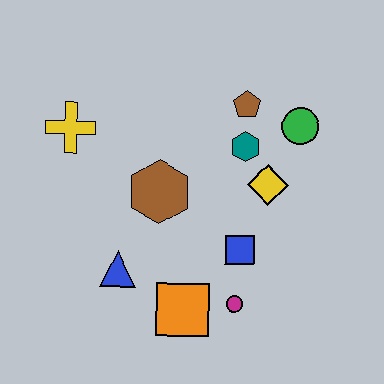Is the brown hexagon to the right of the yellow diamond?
No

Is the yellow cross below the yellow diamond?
No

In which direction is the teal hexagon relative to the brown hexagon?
The teal hexagon is to the right of the brown hexagon.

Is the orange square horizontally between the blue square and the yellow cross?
Yes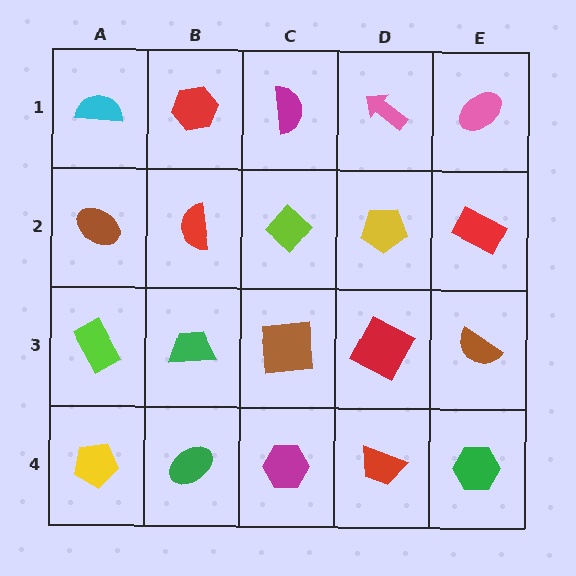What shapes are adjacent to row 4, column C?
A brown square (row 3, column C), a green ellipse (row 4, column B), a red trapezoid (row 4, column D).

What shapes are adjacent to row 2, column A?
A cyan semicircle (row 1, column A), a lime rectangle (row 3, column A), a red semicircle (row 2, column B).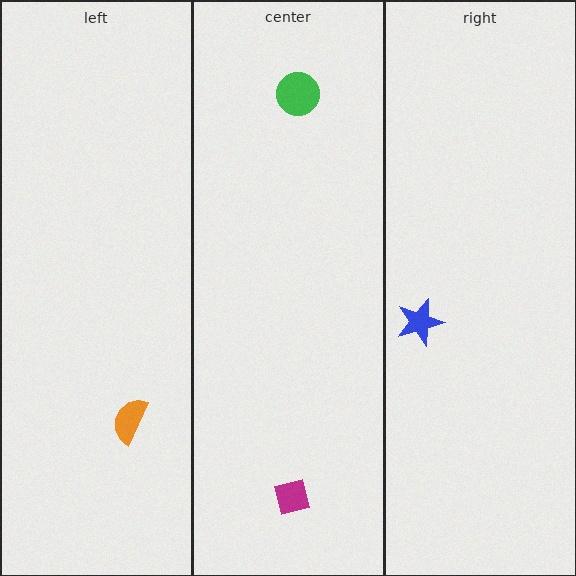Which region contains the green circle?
The center region.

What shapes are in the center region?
The green circle, the magenta square.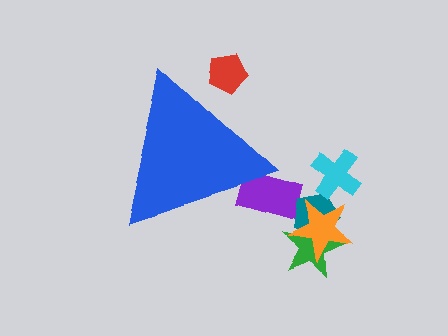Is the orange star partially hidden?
No, the orange star is fully visible.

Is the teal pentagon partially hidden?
No, the teal pentagon is fully visible.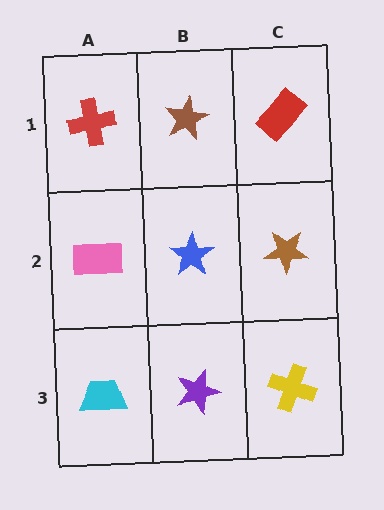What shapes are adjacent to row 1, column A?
A pink rectangle (row 2, column A), a brown star (row 1, column B).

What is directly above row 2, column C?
A red rectangle.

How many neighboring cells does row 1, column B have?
3.